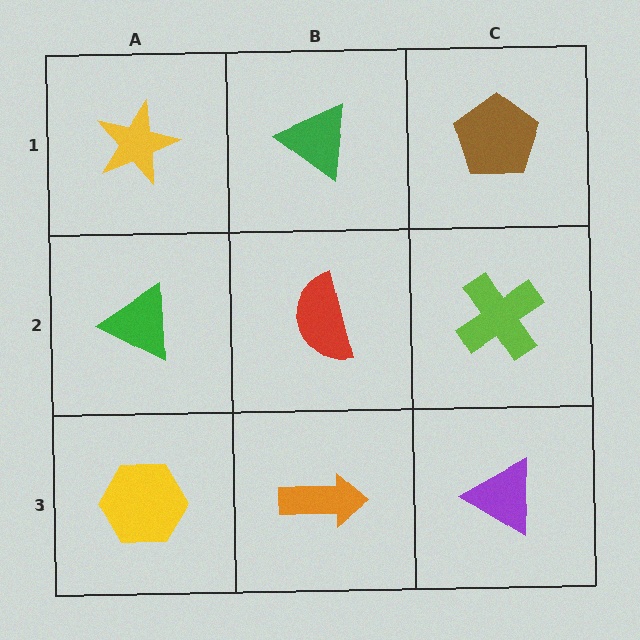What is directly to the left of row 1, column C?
A green triangle.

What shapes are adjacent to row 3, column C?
A lime cross (row 2, column C), an orange arrow (row 3, column B).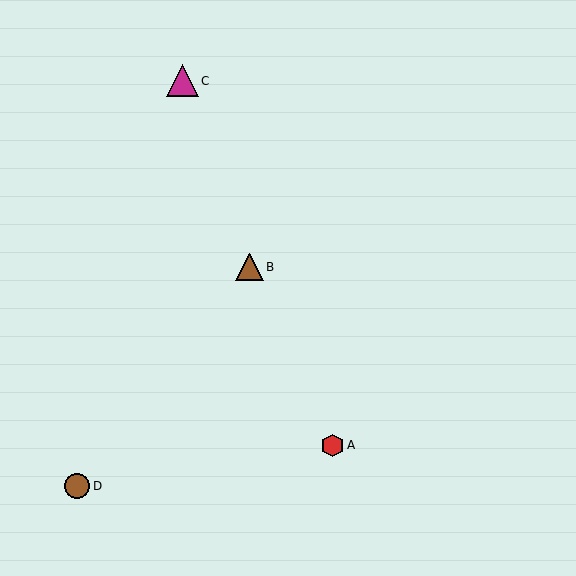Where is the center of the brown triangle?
The center of the brown triangle is at (249, 267).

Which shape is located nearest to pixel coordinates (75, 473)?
The brown circle (labeled D) at (77, 486) is nearest to that location.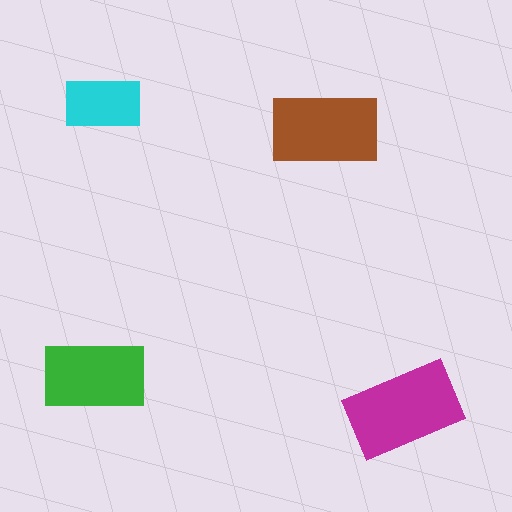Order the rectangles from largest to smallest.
the magenta one, the brown one, the green one, the cyan one.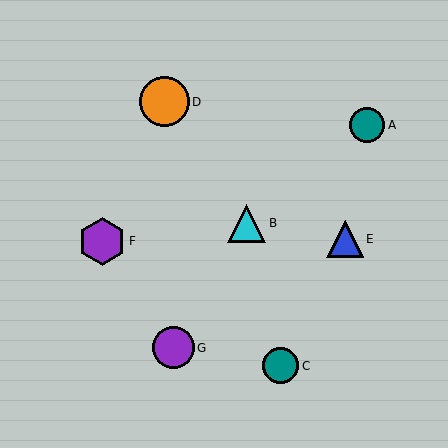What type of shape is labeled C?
Shape C is a teal circle.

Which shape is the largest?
The orange circle (labeled D) is the largest.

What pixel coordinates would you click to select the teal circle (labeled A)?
Click at (367, 125) to select the teal circle A.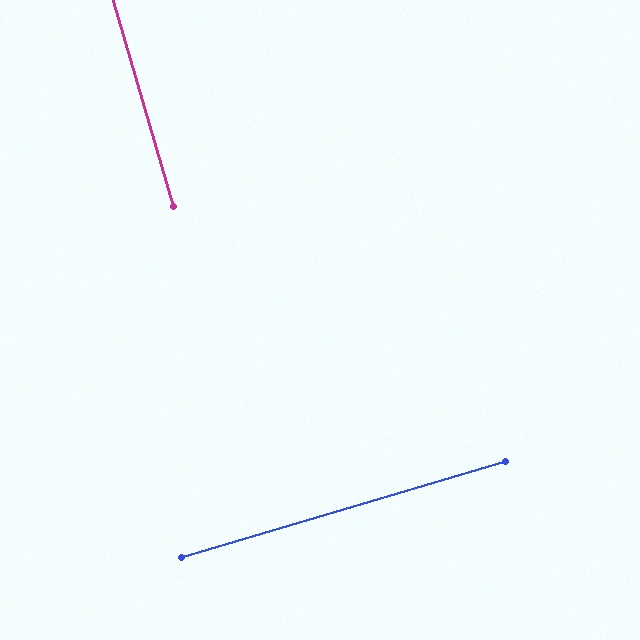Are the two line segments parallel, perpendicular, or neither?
Perpendicular — they meet at approximately 90°.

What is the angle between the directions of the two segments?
Approximately 90 degrees.